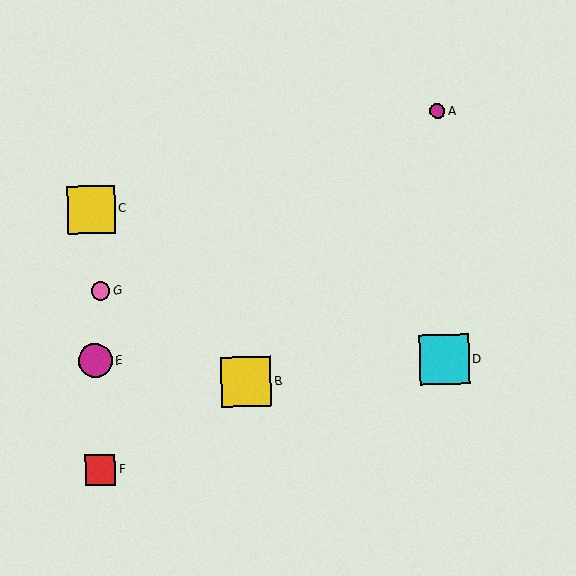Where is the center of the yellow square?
The center of the yellow square is at (91, 209).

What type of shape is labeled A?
Shape A is a magenta circle.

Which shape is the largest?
The yellow square (labeled B) is the largest.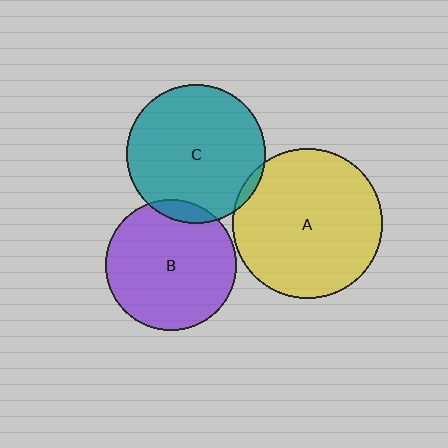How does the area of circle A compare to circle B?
Approximately 1.3 times.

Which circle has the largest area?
Circle A (yellow).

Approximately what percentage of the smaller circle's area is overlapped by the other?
Approximately 5%.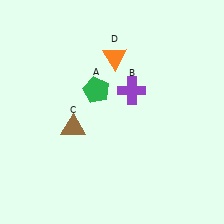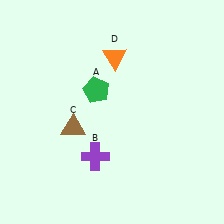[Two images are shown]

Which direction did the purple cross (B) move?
The purple cross (B) moved down.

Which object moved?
The purple cross (B) moved down.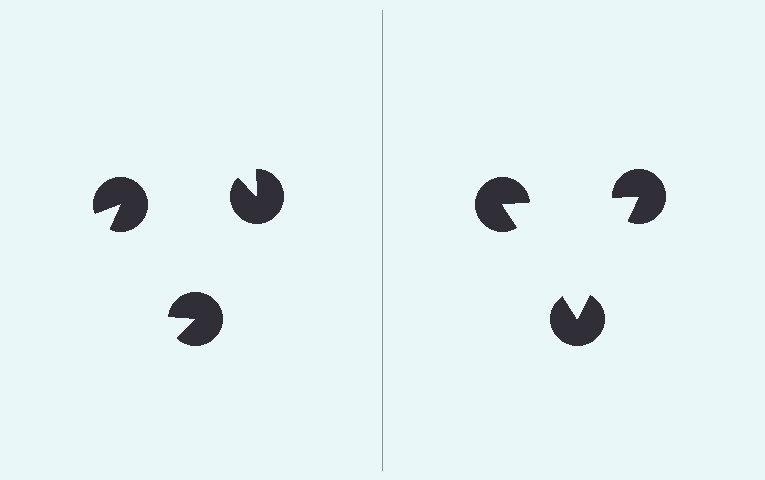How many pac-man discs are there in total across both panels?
6 — 3 on each side.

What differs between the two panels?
The pac-man discs are positioned identically on both sides; only the wedge orientations differ. On the right they align to a triangle; on the left they are misaligned.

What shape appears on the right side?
An illusory triangle.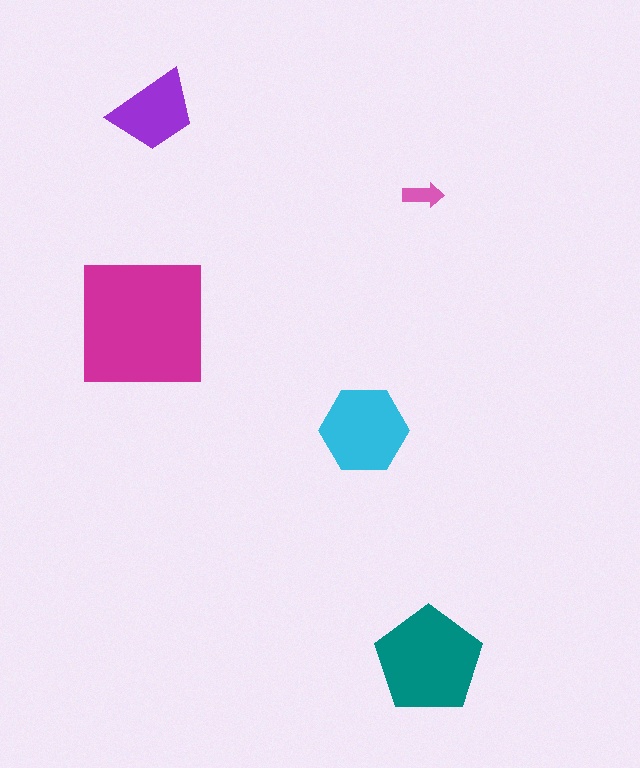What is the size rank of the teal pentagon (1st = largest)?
2nd.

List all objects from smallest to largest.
The pink arrow, the purple trapezoid, the cyan hexagon, the teal pentagon, the magenta square.